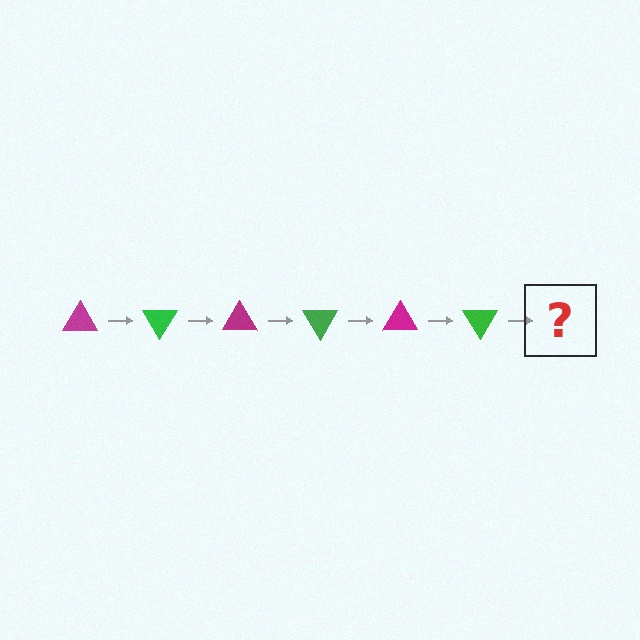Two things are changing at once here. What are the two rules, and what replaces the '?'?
The two rules are that it rotates 60 degrees each step and the color cycles through magenta and green. The '?' should be a magenta triangle, rotated 360 degrees from the start.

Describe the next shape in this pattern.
It should be a magenta triangle, rotated 360 degrees from the start.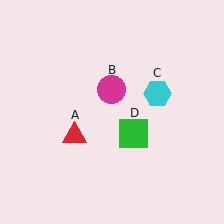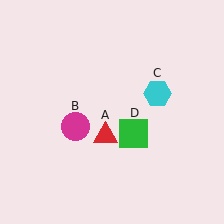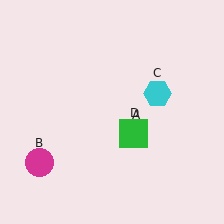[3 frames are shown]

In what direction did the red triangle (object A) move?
The red triangle (object A) moved right.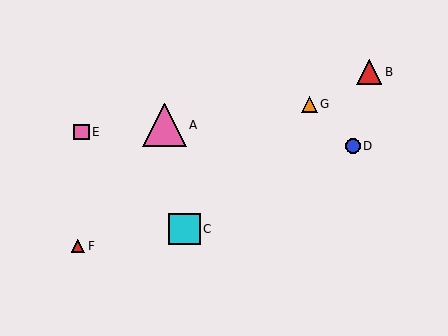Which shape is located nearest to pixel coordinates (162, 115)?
The pink triangle (labeled A) at (165, 125) is nearest to that location.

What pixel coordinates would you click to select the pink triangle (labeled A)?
Click at (165, 125) to select the pink triangle A.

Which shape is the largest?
The pink triangle (labeled A) is the largest.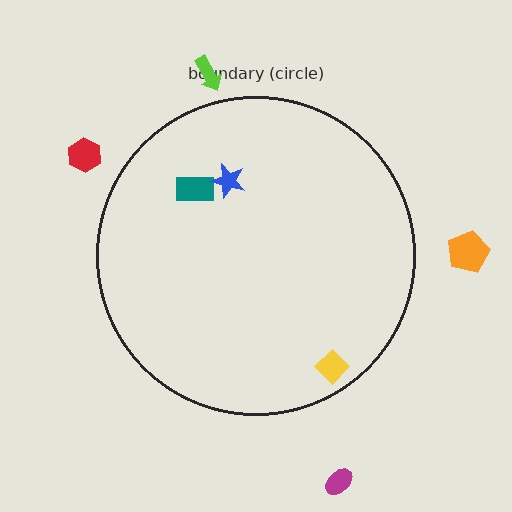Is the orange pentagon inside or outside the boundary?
Outside.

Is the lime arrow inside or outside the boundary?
Outside.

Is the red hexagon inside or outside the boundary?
Outside.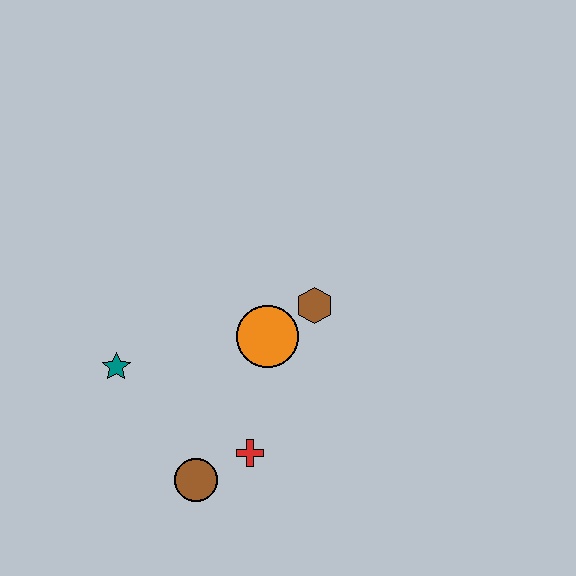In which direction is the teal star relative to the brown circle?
The teal star is above the brown circle.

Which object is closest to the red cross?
The brown circle is closest to the red cross.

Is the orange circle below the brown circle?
No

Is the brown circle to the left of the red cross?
Yes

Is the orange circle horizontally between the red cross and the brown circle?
No